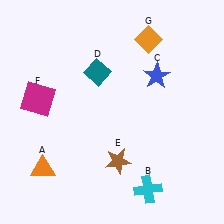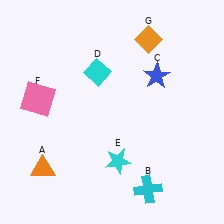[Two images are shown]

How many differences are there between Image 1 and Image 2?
There are 3 differences between the two images.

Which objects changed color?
D changed from teal to cyan. E changed from brown to cyan. F changed from magenta to pink.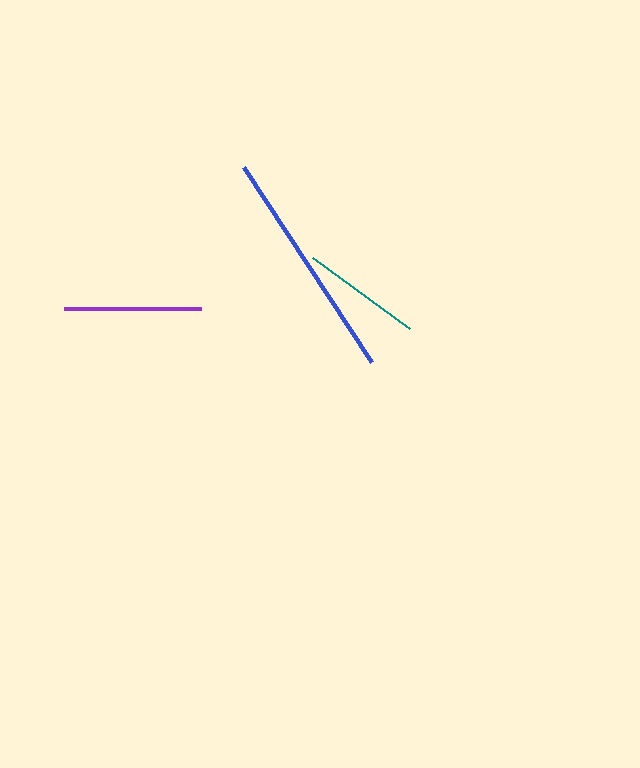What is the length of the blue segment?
The blue segment is approximately 233 pixels long.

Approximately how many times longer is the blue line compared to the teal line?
The blue line is approximately 1.9 times the length of the teal line.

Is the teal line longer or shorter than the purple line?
The purple line is longer than the teal line.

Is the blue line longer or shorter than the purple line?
The blue line is longer than the purple line.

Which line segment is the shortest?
The teal line is the shortest at approximately 121 pixels.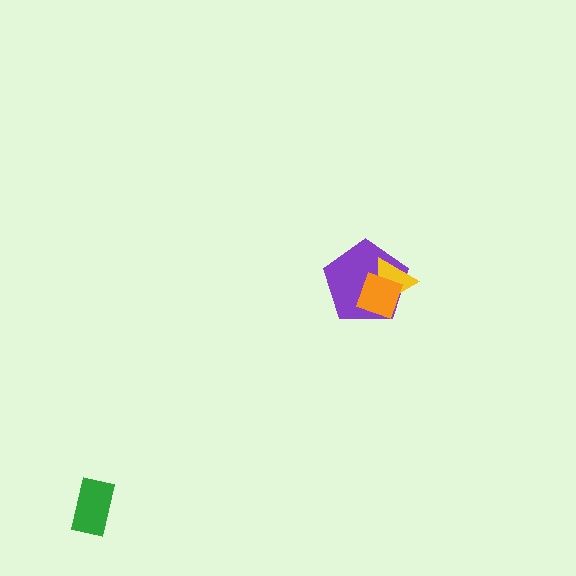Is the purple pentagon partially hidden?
Yes, it is partially covered by another shape.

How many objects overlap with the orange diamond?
2 objects overlap with the orange diamond.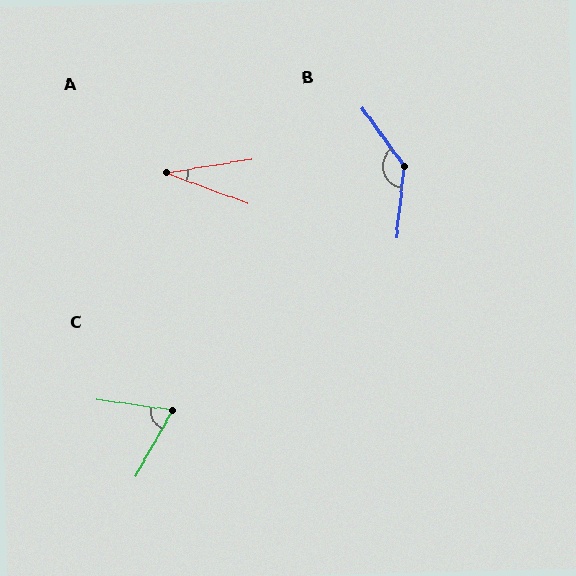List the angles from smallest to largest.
A (30°), C (68°), B (138°).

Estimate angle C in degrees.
Approximately 68 degrees.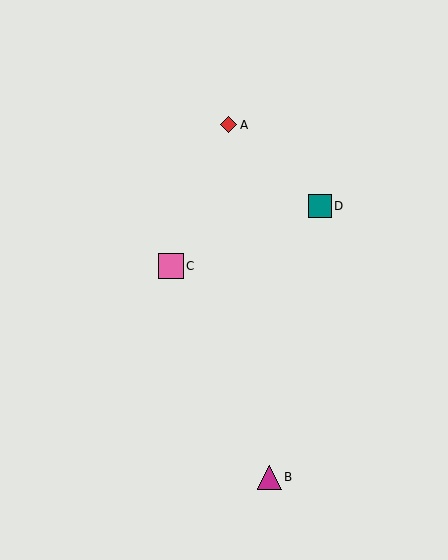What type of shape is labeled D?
Shape D is a teal square.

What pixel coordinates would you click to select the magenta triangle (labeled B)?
Click at (269, 477) to select the magenta triangle B.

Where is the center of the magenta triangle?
The center of the magenta triangle is at (269, 477).